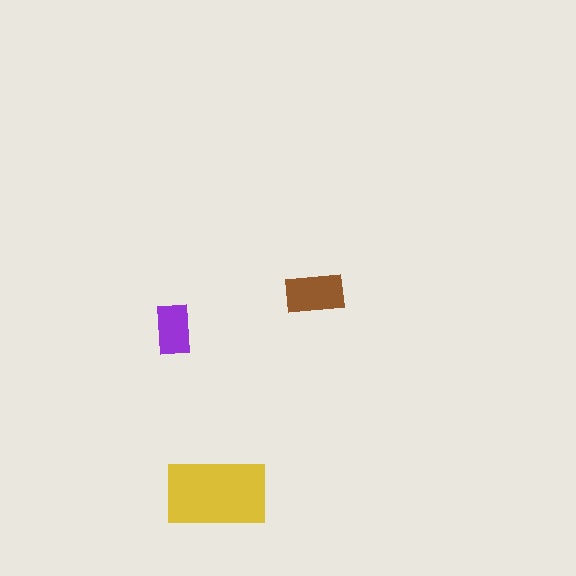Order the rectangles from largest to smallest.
the yellow one, the brown one, the purple one.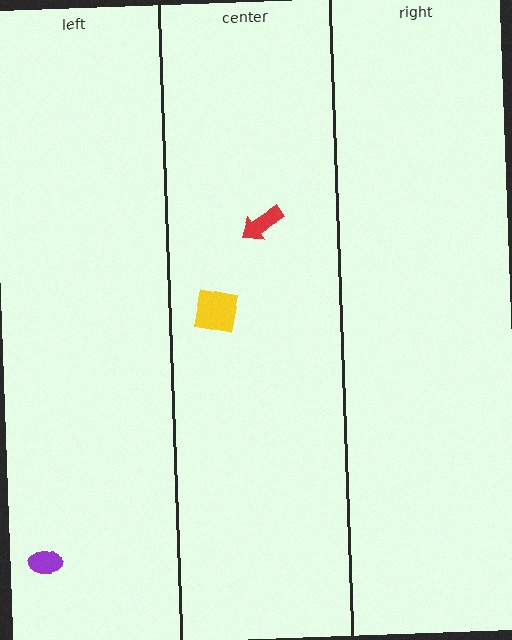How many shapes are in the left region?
1.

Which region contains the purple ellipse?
The left region.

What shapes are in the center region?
The yellow square, the red arrow.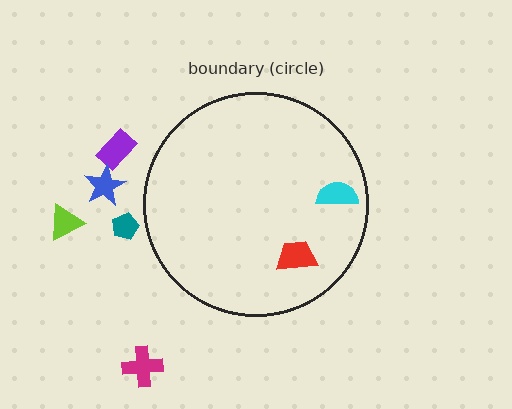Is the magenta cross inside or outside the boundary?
Outside.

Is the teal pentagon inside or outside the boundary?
Outside.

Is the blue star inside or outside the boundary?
Outside.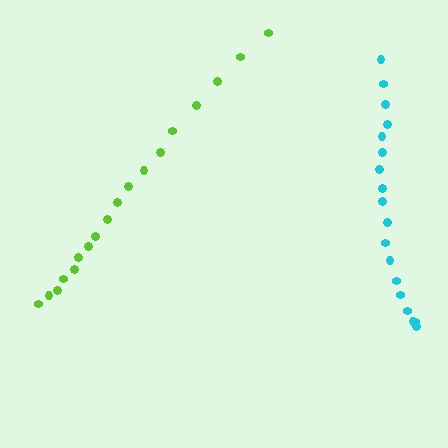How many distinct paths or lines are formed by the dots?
There are 2 distinct paths.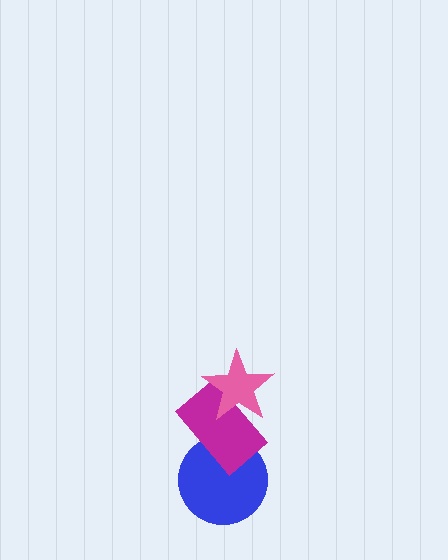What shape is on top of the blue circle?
The magenta rectangle is on top of the blue circle.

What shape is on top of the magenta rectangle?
The pink star is on top of the magenta rectangle.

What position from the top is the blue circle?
The blue circle is 3rd from the top.